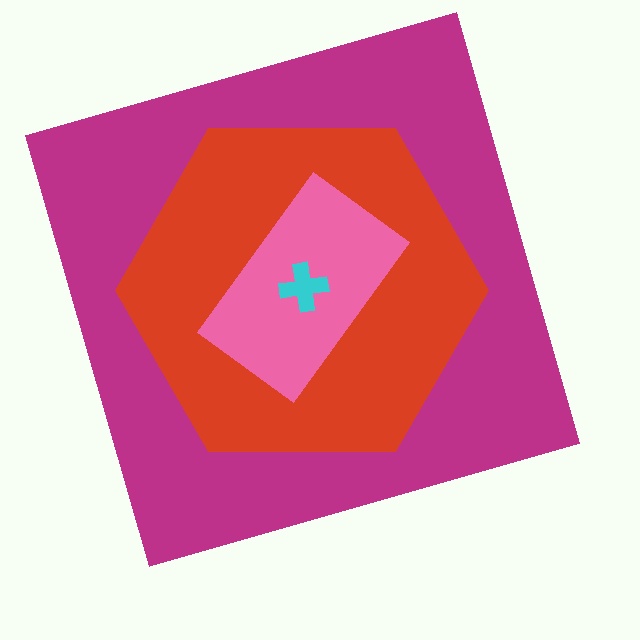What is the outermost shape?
The magenta square.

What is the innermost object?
The cyan cross.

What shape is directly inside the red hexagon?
The pink rectangle.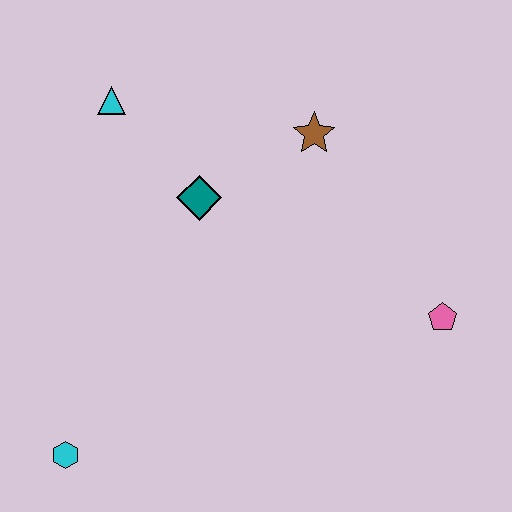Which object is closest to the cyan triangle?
The teal diamond is closest to the cyan triangle.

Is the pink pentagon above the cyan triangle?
No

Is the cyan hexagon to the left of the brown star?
Yes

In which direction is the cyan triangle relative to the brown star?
The cyan triangle is to the left of the brown star.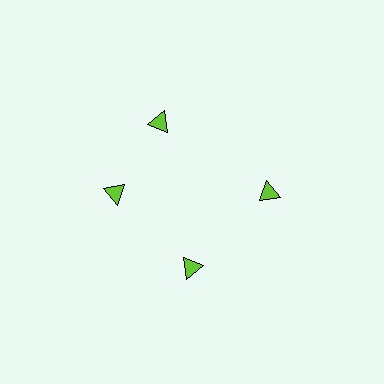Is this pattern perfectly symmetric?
No. The 4 lime triangles are arranged in a ring, but one element near the 12 o'clock position is rotated out of alignment along the ring, breaking the 4-fold rotational symmetry.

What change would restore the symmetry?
The symmetry would be restored by rotating it back into even spacing with its neighbors so that all 4 triangles sit at equal angles and equal distance from the center.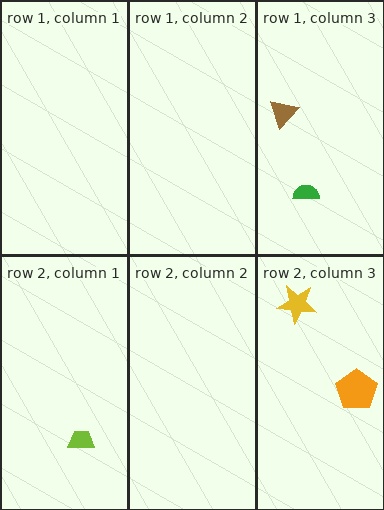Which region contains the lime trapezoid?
The row 2, column 1 region.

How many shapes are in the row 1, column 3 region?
2.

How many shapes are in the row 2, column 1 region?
1.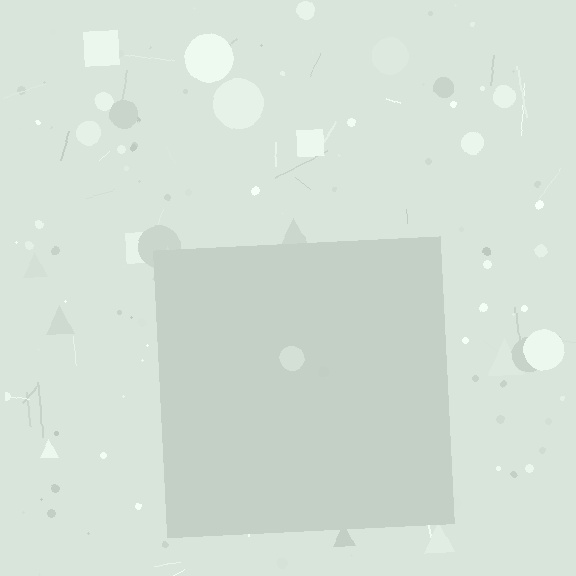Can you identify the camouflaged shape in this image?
The camouflaged shape is a square.